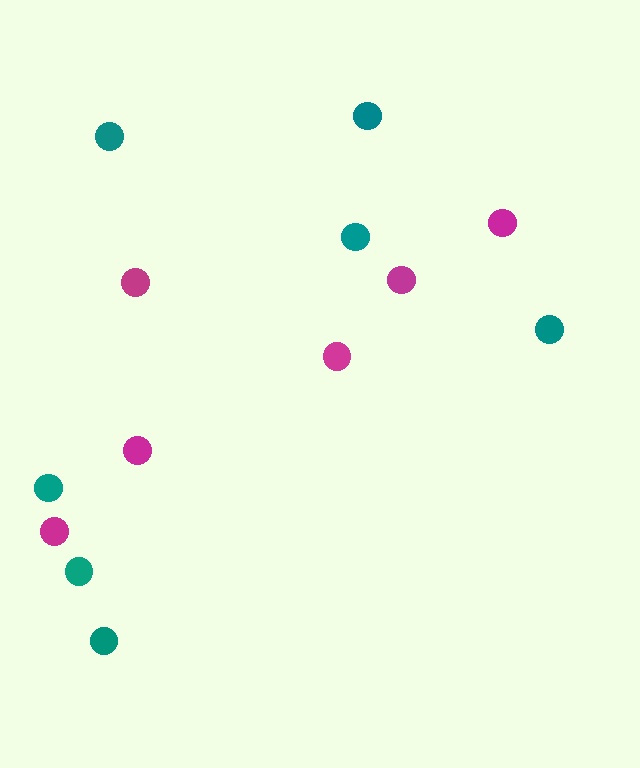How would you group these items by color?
There are 2 groups: one group of magenta circles (6) and one group of teal circles (7).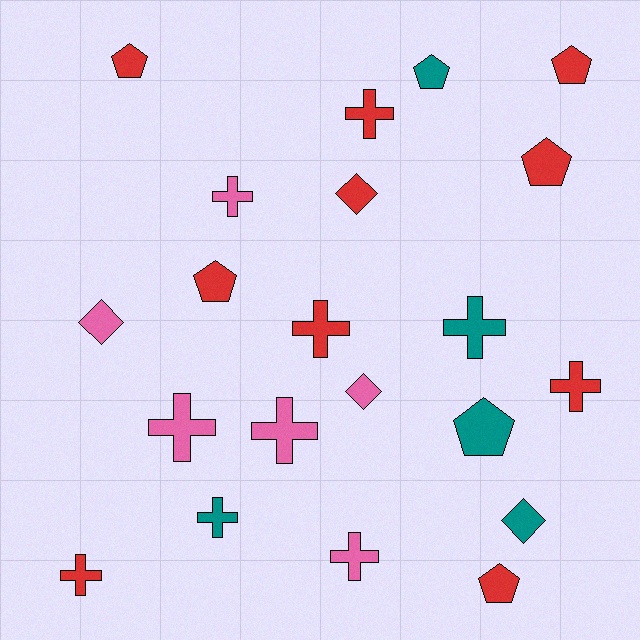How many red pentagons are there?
There are 5 red pentagons.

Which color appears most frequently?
Red, with 10 objects.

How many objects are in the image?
There are 21 objects.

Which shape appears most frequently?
Cross, with 10 objects.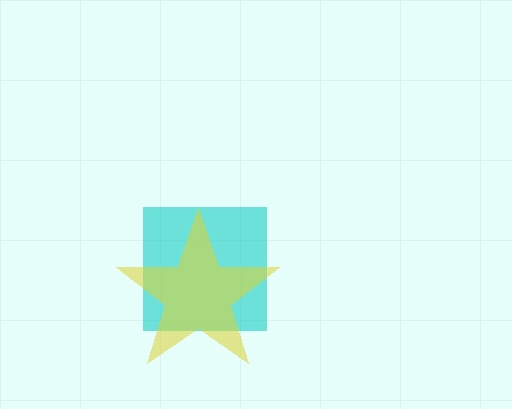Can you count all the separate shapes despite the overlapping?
Yes, there are 2 separate shapes.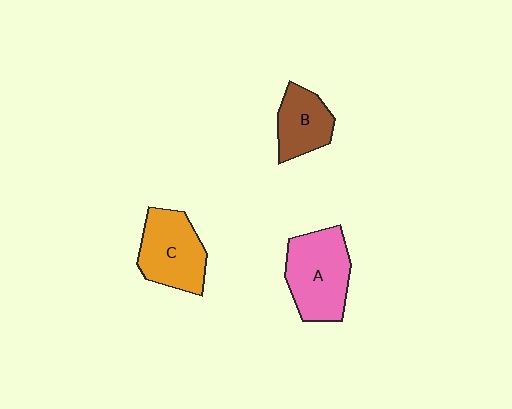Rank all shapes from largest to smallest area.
From largest to smallest: A (pink), C (orange), B (brown).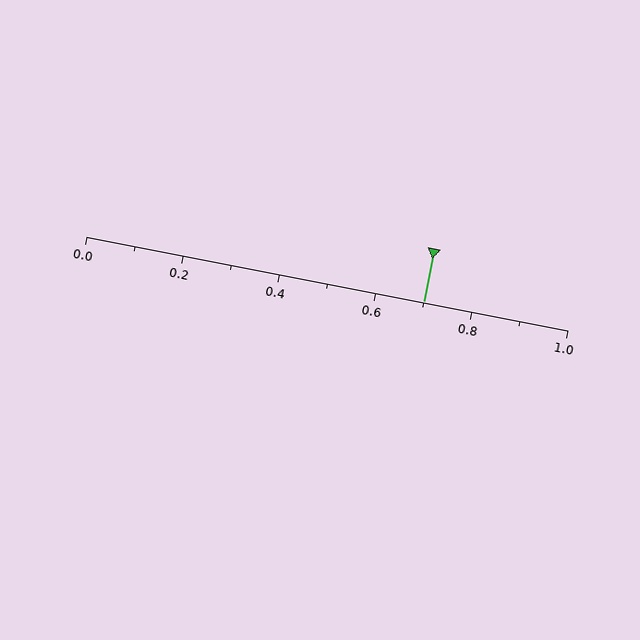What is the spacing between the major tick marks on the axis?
The major ticks are spaced 0.2 apart.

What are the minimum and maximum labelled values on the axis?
The axis runs from 0.0 to 1.0.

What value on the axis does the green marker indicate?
The marker indicates approximately 0.7.